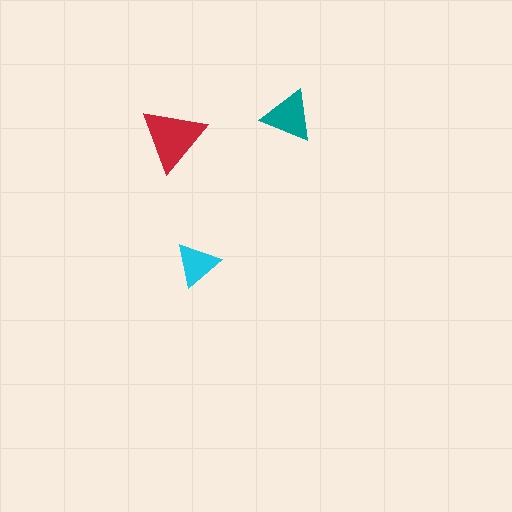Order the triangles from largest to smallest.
the red one, the teal one, the cyan one.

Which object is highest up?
The teal triangle is topmost.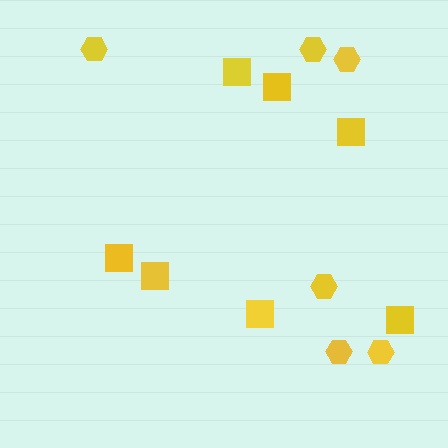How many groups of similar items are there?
There are 2 groups: one group of hexagons (6) and one group of squares (7).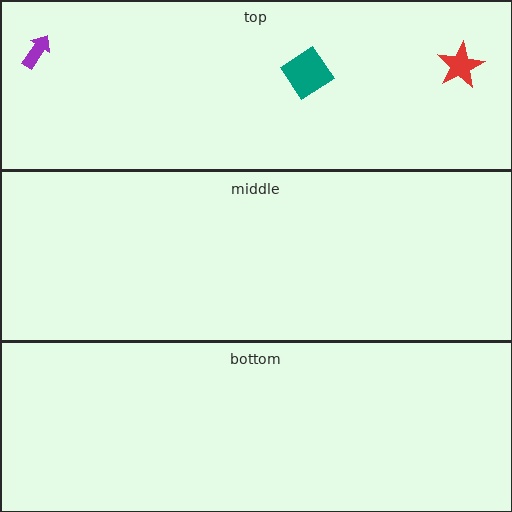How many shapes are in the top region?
3.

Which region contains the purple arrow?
The top region.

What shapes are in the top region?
The red star, the teal diamond, the purple arrow.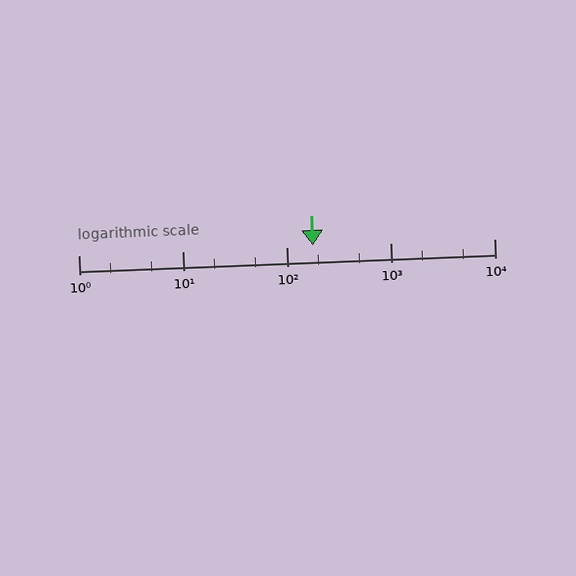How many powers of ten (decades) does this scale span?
The scale spans 4 decades, from 1 to 10000.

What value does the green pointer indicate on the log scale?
The pointer indicates approximately 180.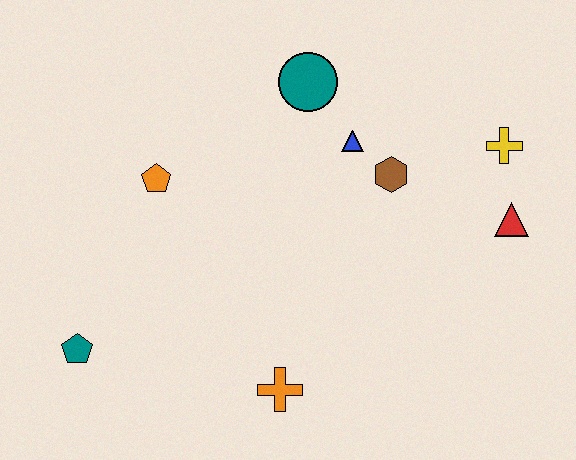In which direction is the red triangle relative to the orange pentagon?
The red triangle is to the right of the orange pentagon.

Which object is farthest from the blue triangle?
The teal pentagon is farthest from the blue triangle.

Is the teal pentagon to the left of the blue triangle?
Yes